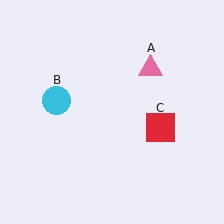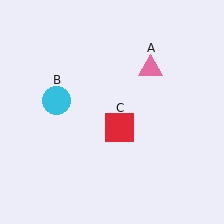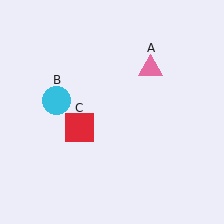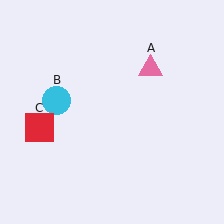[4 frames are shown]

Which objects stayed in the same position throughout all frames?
Pink triangle (object A) and cyan circle (object B) remained stationary.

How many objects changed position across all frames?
1 object changed position: red square (object C).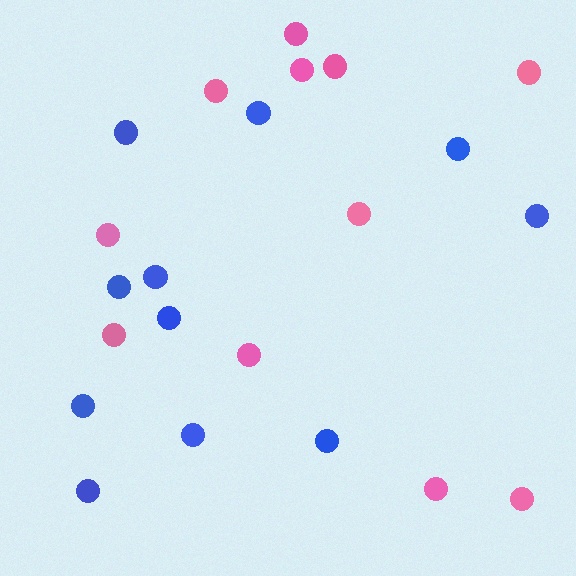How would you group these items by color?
There are 2 groups: one group of pink circles (11) and one group of blue circles (11).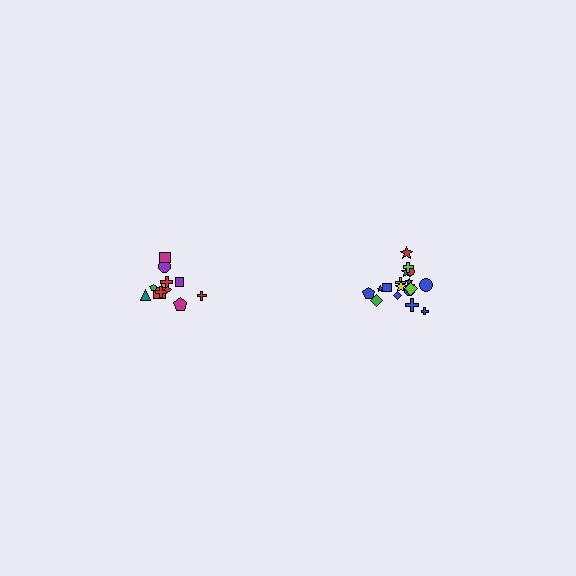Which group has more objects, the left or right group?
The right group.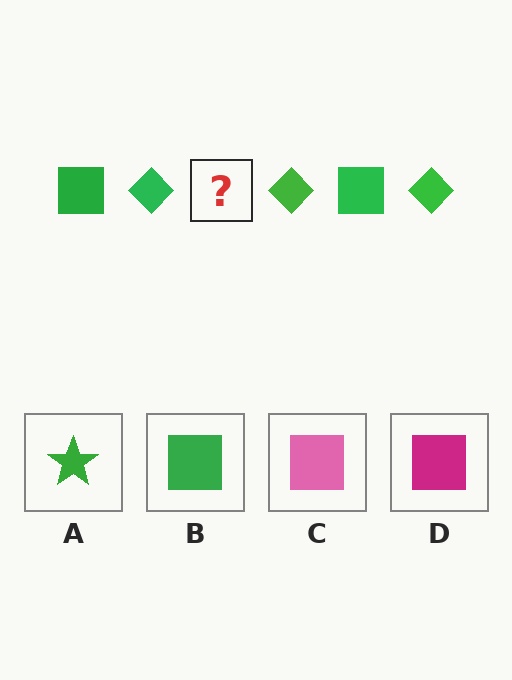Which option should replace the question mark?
Option B.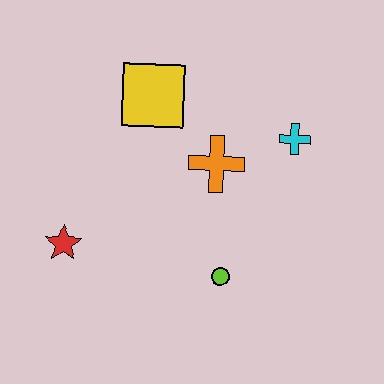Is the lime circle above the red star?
No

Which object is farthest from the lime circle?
The yellow square is farthest from the lime circle.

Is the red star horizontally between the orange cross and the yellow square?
No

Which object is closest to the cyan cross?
The orange cross is closest to the cyan cross.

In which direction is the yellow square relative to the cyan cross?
The yellow square is to the left of the cyan cross.